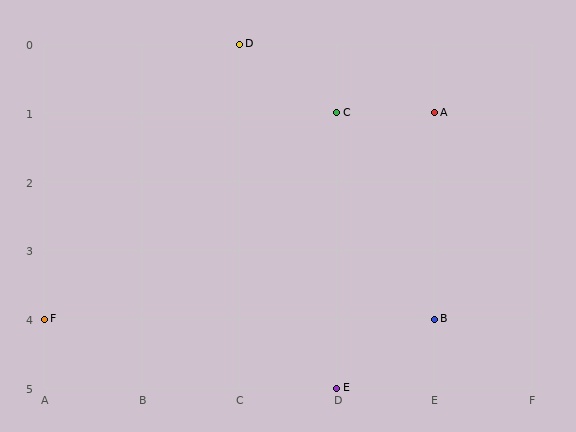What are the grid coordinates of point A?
Point A is at grid coordinates (E, 1).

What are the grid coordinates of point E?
Point E is at grid coordinates (D, 5).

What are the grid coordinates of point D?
Point D is at grid coordinates (C, 0).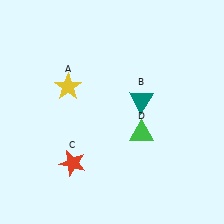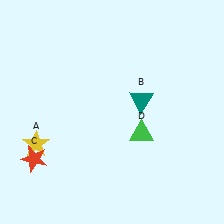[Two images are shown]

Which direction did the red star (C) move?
The red star (C) moved left.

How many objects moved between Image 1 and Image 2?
2 objects moved between the two images.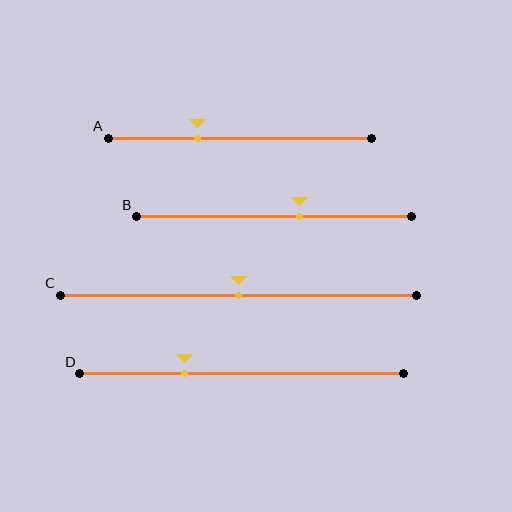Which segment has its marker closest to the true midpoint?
Segment C has its marker closest to the true midpoint.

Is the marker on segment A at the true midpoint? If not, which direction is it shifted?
No, the marker on segment A is shifted to the left by about 16% of the segment length.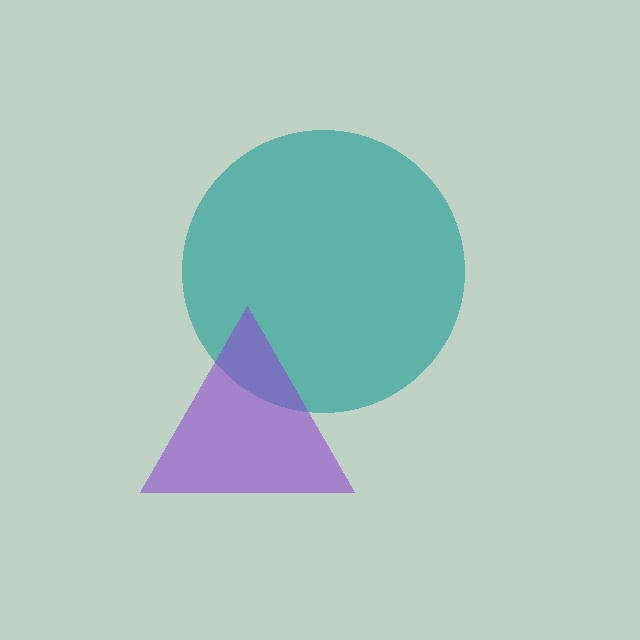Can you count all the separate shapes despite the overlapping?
Yes, there are 2 separate shapes.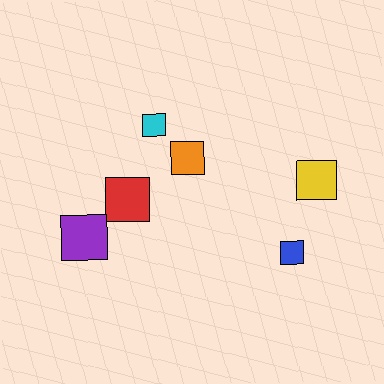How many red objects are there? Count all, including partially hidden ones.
There is 1 red object.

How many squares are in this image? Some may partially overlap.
There are 6 squares.